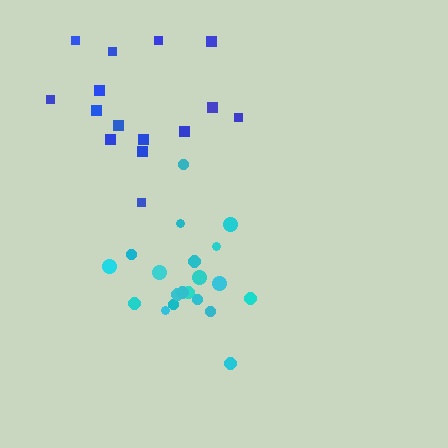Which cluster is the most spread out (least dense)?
Blue.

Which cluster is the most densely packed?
Cyan.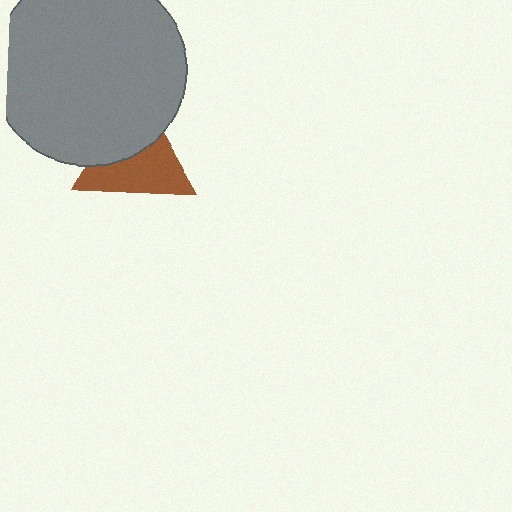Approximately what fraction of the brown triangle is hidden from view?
Roughly 43% of the brown triangle is hidden behind the gray circle.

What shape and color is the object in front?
The object in front is a gray circle.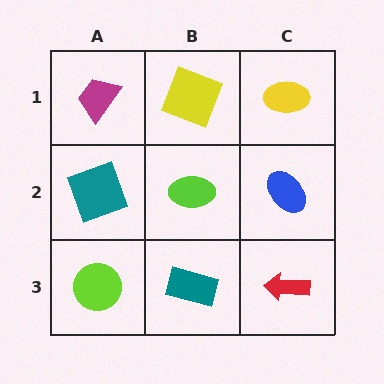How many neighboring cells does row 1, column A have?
2.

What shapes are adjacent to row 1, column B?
A lime ellipse (row 2, column B), a magenta trapezoid (row 1, column A), a yellow ellipse (row 1, column C).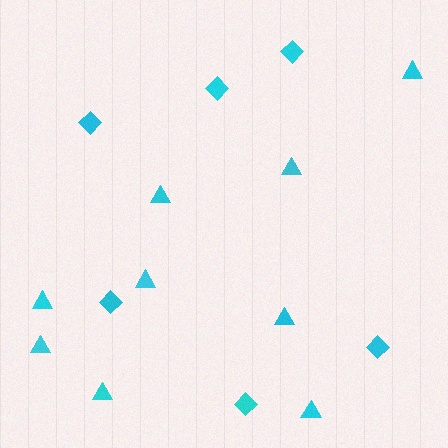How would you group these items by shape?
There are 2 groups: one group of triangles (9) and one group of diamonds (6).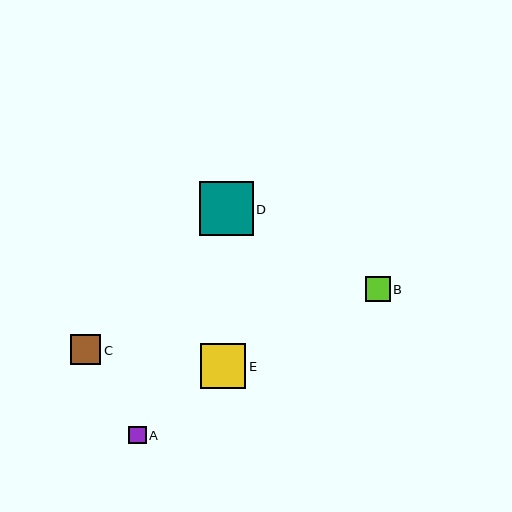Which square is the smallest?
Square A is the smallest with a size of approximately 17 pixels.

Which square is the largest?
Square D is the largest with a size of approximately 54 pixels.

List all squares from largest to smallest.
From largest to smallest: D, E, C, B, A.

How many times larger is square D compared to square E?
Square D is approximately 1.2 times the size of square E.